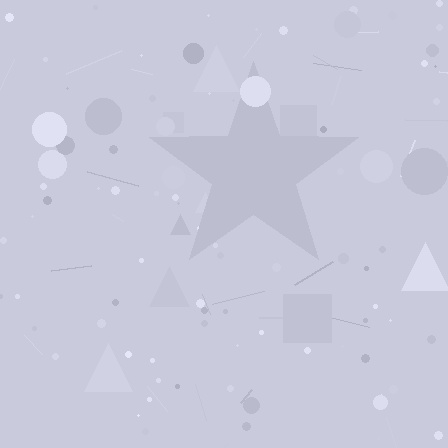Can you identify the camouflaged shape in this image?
The camouflaged shape is a star.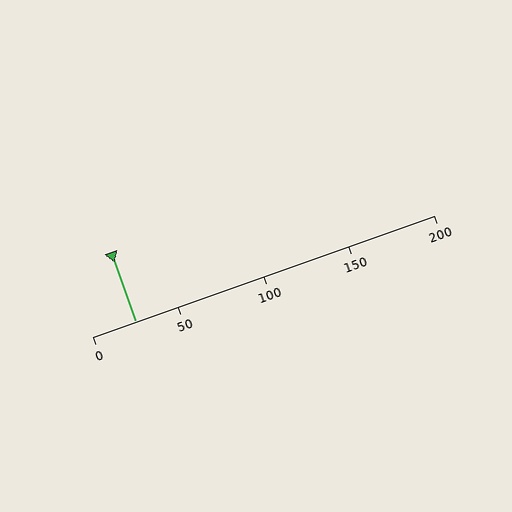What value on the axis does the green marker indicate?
The marker indicates approximately 25.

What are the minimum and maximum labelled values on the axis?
The axis runs from 0 to 200.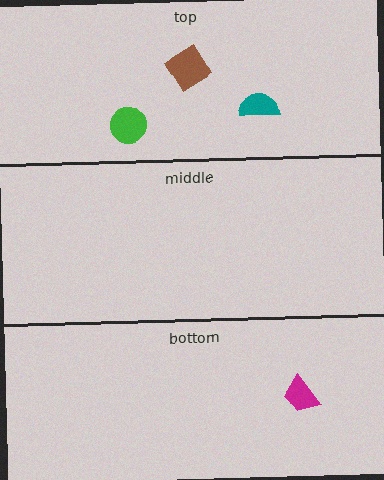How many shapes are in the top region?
3.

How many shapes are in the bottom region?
1.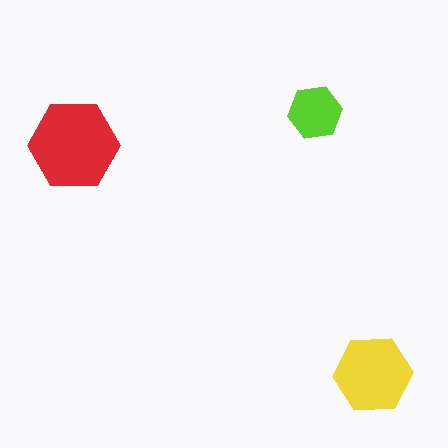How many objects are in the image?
There are 3 objects in the image.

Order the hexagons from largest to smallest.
the red one, the yellow one, the lime one.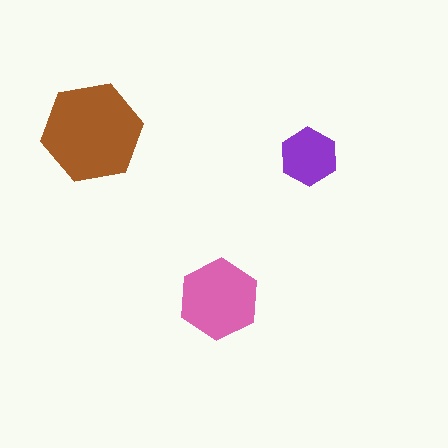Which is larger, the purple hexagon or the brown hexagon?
The brown one.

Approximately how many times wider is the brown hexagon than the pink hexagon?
About 1.5 times wider.